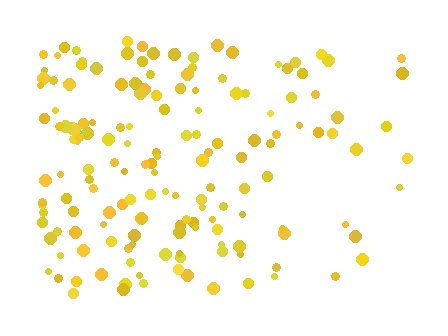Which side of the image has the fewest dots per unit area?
The right.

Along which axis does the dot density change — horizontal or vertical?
Horizontal.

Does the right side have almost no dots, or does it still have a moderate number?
Still a moderate number, just noticeably fewer than the left.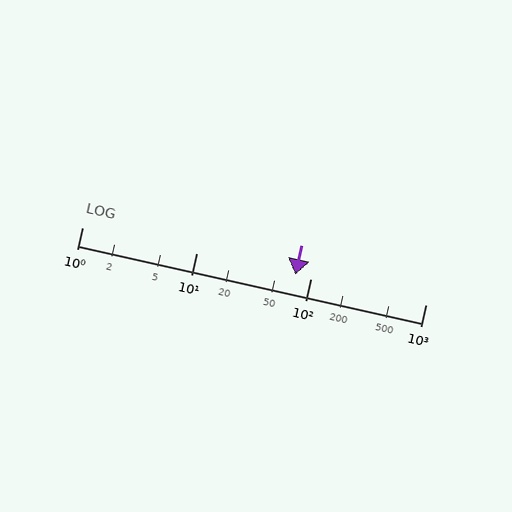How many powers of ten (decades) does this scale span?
The scale spans 3 decades, from 1 to 1000.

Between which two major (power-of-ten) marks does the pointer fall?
The pointer is between 10 and 100.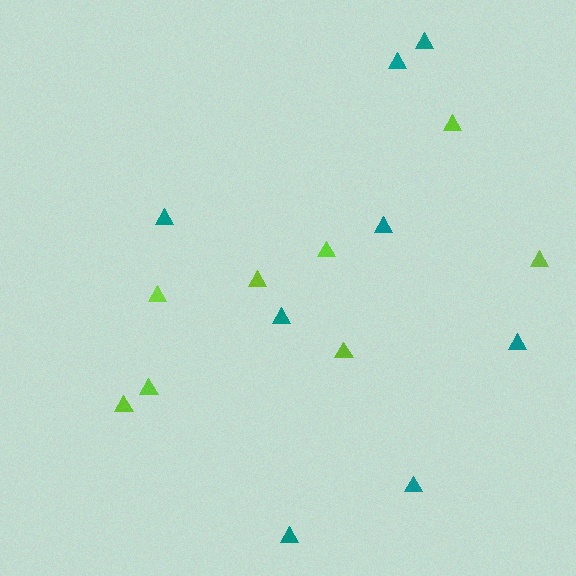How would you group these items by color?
There are 2 groups: one group of teal triangles (8) and one group of lime triangles (8).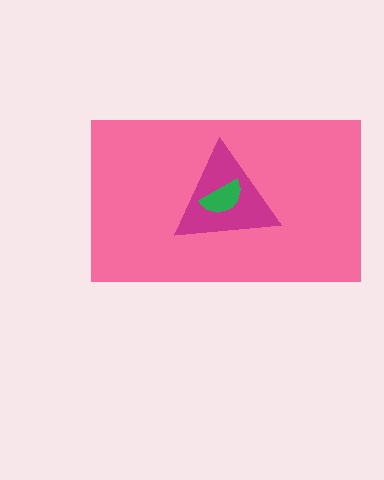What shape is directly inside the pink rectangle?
The magenta triangle.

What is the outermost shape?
The pink rectangle.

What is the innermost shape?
The green semicircle.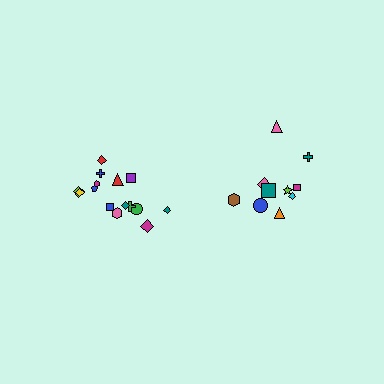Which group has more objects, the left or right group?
The left group.